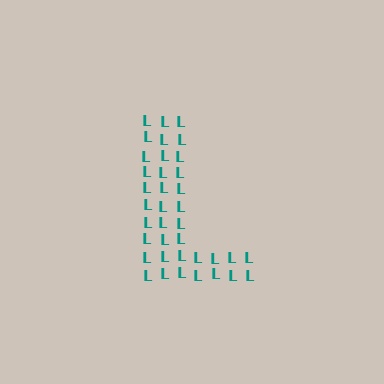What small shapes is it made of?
It is made of small letter L's.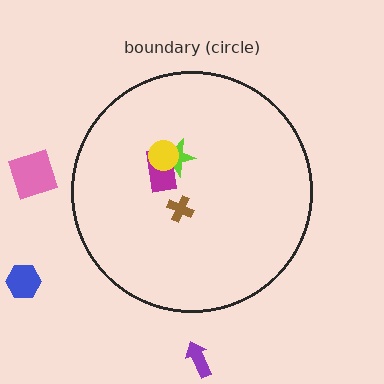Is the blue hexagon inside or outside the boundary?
Outside.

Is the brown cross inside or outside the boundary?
Inside.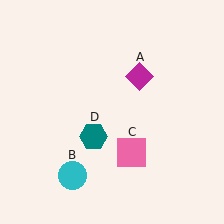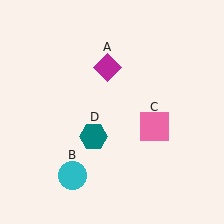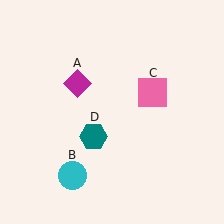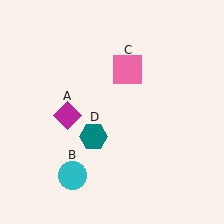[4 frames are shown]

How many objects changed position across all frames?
2 objects changed position: magenta diamond (object A), pink square (object C).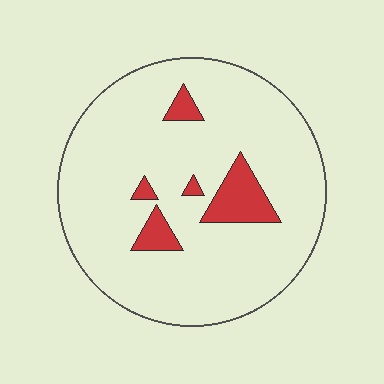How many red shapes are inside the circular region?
5.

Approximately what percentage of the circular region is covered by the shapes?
Approximately 10%.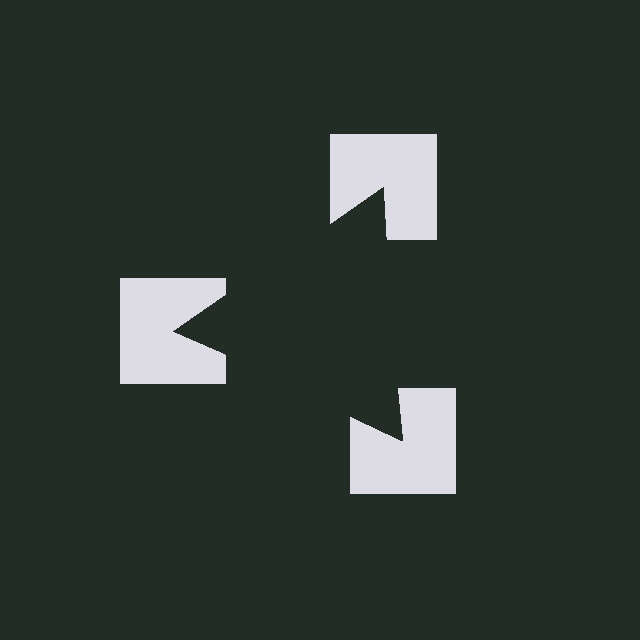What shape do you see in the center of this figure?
An illusory triangle — its edges are inferred from the aligned wedge cuts in the notched squares, not physically drawn.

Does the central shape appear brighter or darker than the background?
It typically appears slightly darker than the background, even though no actual brightness change is drawn.